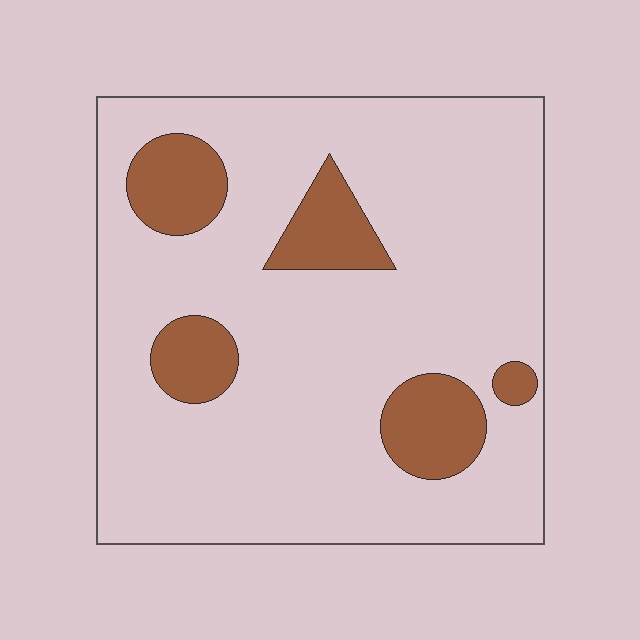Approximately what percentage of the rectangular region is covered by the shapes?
Approximately 15%.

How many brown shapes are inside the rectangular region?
5.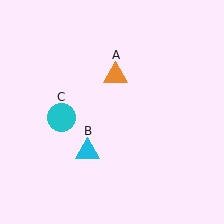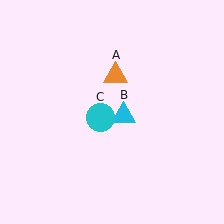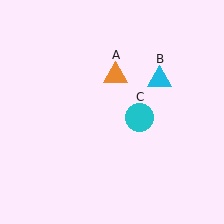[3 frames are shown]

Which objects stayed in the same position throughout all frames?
Orange triangle (object A) remained stationary.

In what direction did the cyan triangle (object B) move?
The cyan triangle (object B) moved up and to the right.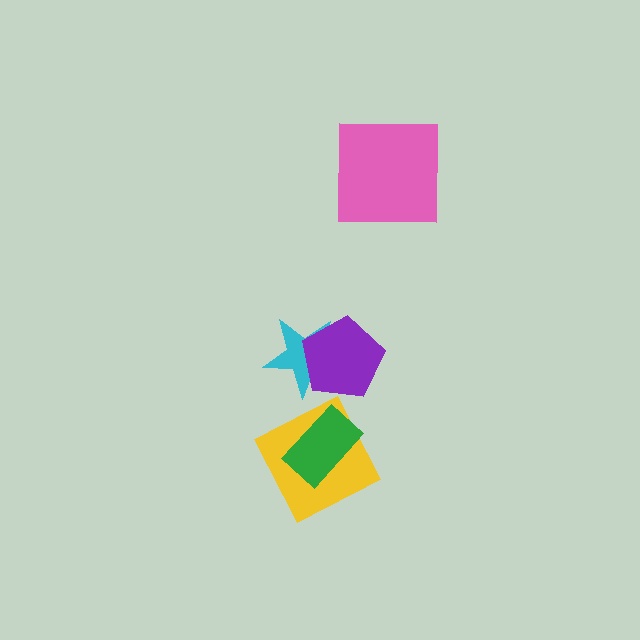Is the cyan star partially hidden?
Yes, it is partially covered by another shape.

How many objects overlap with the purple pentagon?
1 object overlaps with the purple pentagon.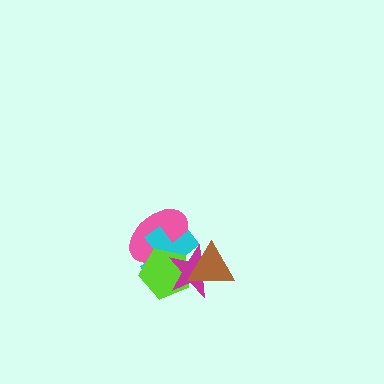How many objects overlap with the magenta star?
4 objects overlap with the magenta star.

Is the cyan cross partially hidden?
Yes, it is partially covered by another shape.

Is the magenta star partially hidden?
Yes, it is partially covered by another shape.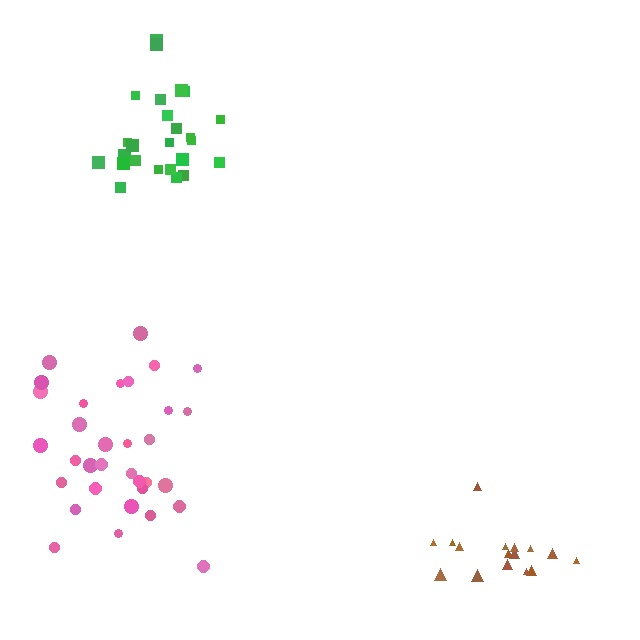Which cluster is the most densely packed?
Brown.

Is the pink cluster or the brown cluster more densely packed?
Brown.